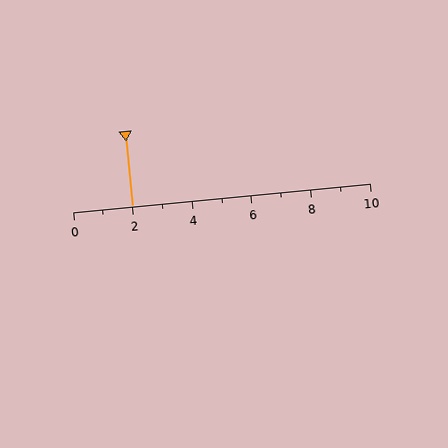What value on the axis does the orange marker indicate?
The marker indicates approximately 2.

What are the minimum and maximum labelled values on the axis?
The axis runs from 0 to 10.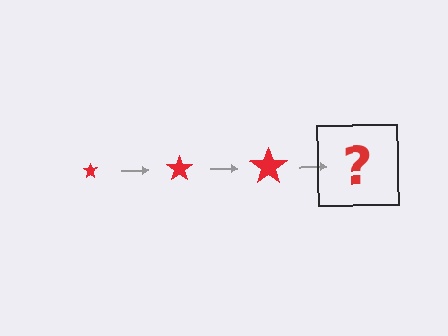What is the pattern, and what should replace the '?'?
The pattern is that the star gets progressively larger each step. The '?' should be a red star, larger than the previous one.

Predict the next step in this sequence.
The next step is a red star, larger than the previous one.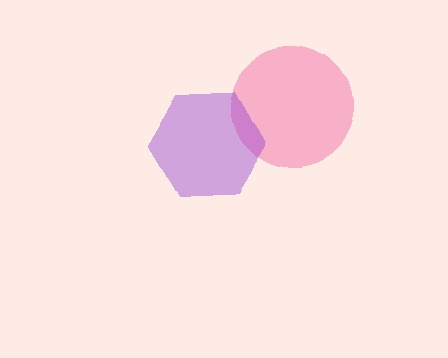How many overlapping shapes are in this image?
There are 2 overlapping shapes in the image.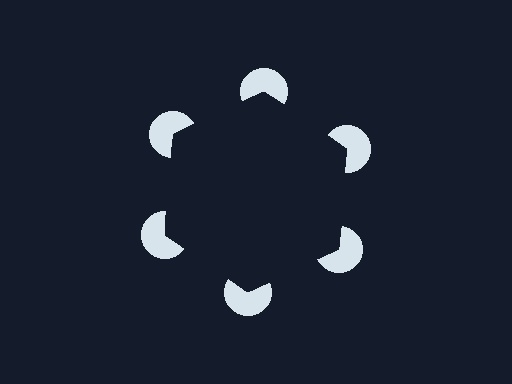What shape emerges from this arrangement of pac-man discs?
An illusory hexagon — its edges are inferred from the aligned wedge cuts in the pac-man discs, not physically drawn.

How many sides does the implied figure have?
6 sides.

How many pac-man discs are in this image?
There are 6 — one at each vertex of the illusory hexagon.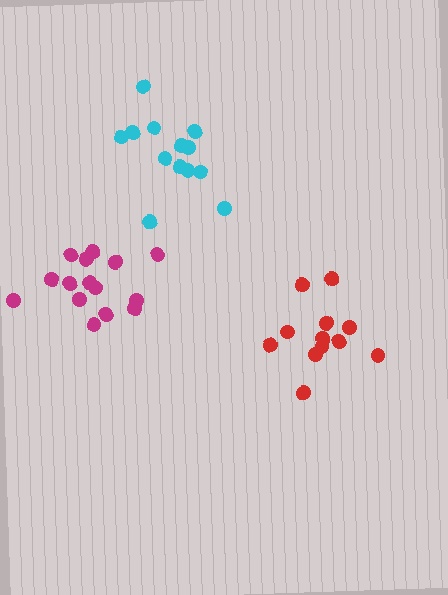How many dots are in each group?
Group 1: 13 dots, Group 2: 12 dots, Group 3: 15 dots (40 total).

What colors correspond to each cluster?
The clusters are colored: cyan, red, magenta.